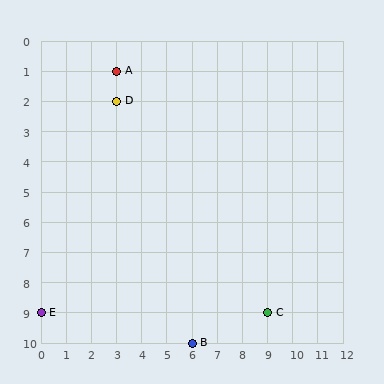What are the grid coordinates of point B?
Point B is at grid coordinates (6, 10).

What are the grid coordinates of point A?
Point A is at grid coordinates (3, 1).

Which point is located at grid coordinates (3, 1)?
Point A is at (3, 1).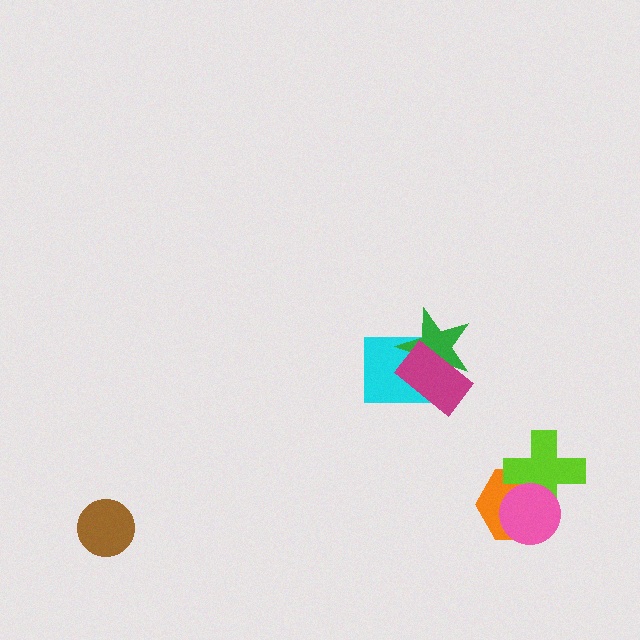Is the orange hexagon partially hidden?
Yes, it is partially covered by another shape.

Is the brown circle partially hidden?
No, no other shape covers it.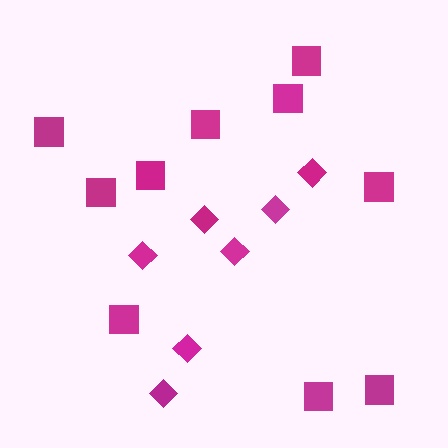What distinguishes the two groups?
There are 2 groups: one group of diamonds (7) and one group of squares (10).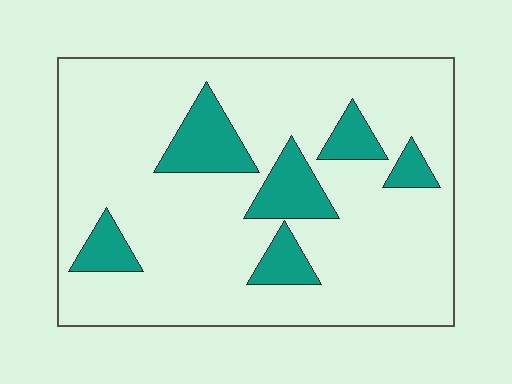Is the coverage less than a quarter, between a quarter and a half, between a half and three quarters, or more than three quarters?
Less than a quarter.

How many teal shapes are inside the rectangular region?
6.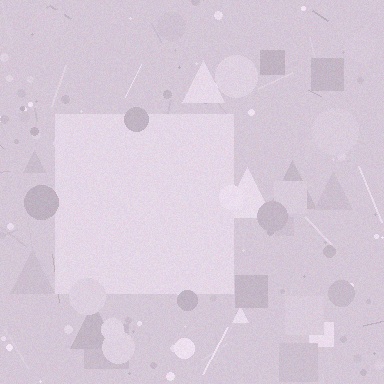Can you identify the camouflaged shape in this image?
The camouflaged shape is a square.